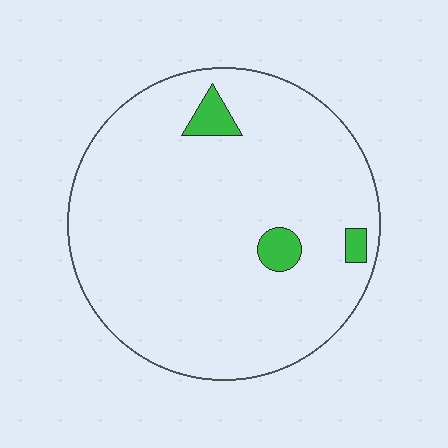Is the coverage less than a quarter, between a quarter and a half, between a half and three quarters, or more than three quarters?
Less than a quarter.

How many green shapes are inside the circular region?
3.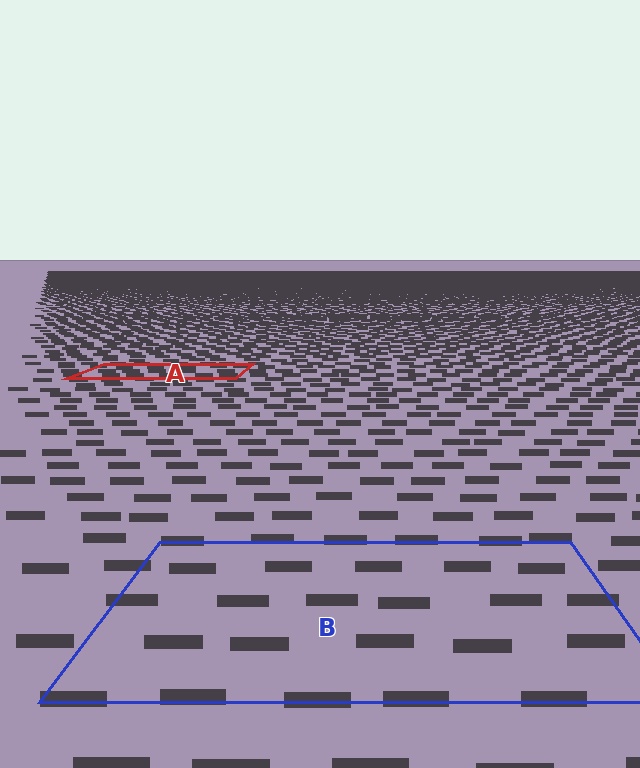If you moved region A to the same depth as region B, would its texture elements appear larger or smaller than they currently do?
They would appear larger. At a closer depth, the same texture elements are projected at a bigger on-screen size.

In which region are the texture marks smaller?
The texture marks are smaller in region A, because it is farther away.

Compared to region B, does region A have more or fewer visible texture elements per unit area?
Region A has more texture elements per unit area — they are packed more densely because it is farther away.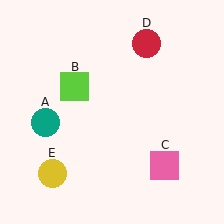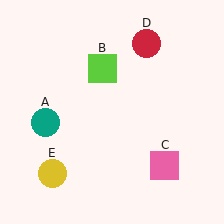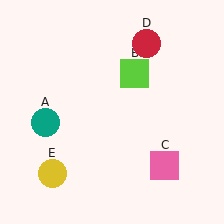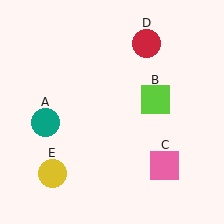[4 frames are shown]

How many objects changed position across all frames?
1 object changed position: lime square (object B).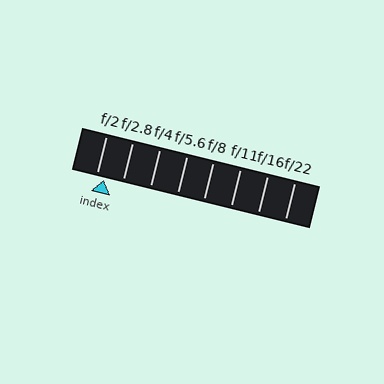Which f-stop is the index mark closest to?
The index mark is closest to f/2.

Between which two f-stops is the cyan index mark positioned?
The index mark is between f/2 and f/2.8.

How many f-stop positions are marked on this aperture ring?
There are 8 f-stop positions marked.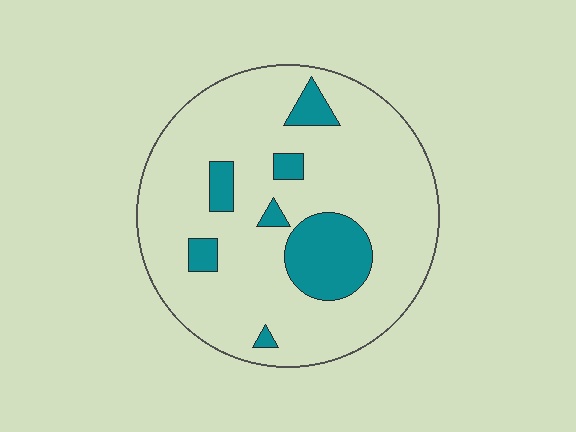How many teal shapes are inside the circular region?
7.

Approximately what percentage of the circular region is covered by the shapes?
Approximately 15%.